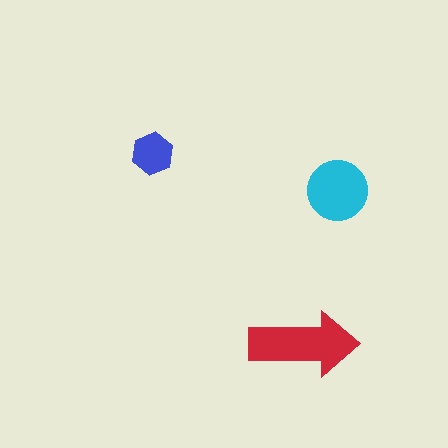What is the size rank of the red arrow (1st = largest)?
1st.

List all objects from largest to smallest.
The red arrow, the cyan circle, the blue hexagon.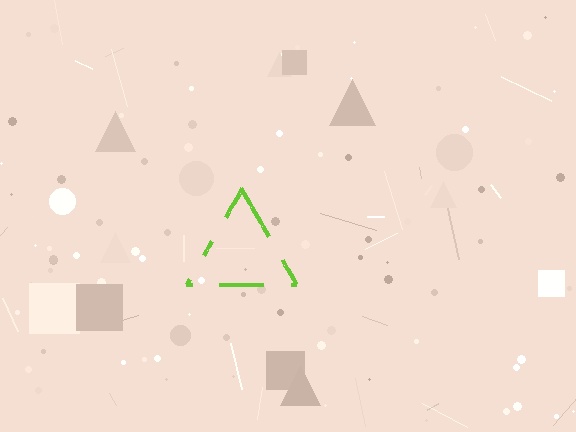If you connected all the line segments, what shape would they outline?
They would outline a triangle.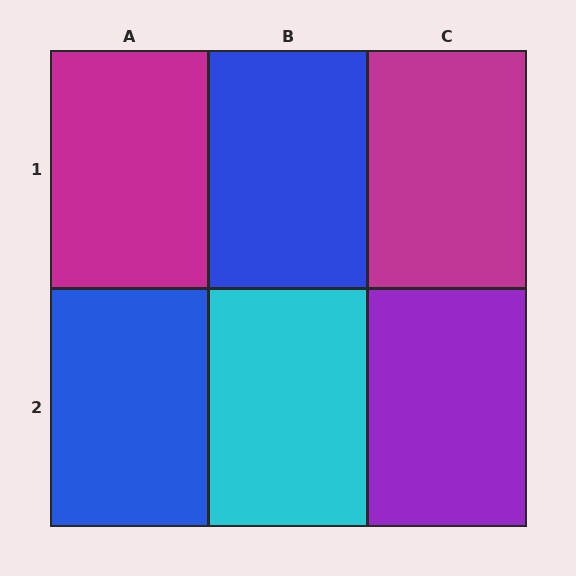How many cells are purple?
1 cell is purple.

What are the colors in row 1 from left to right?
Magenta, blue, magenta.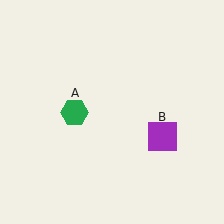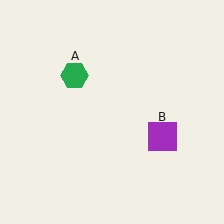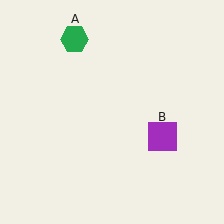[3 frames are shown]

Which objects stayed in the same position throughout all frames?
Purple square (object B) remained stationary.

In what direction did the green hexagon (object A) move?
The green hexagon (object A) moved up.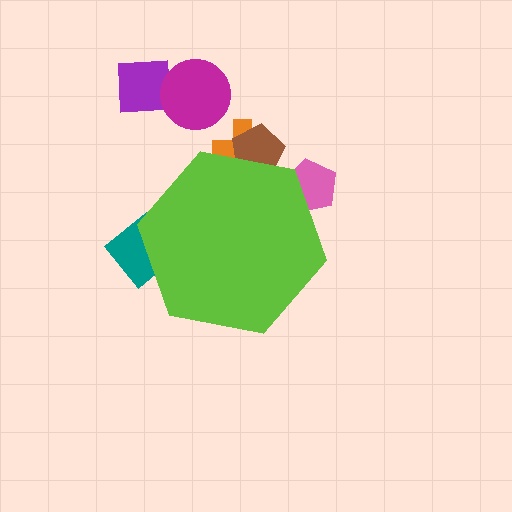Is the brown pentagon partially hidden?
Yes, the brown pentagon is partially hidden behind the lime hexagon.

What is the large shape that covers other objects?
A lime hexagon.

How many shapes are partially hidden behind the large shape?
4 shapes are partially hidden.